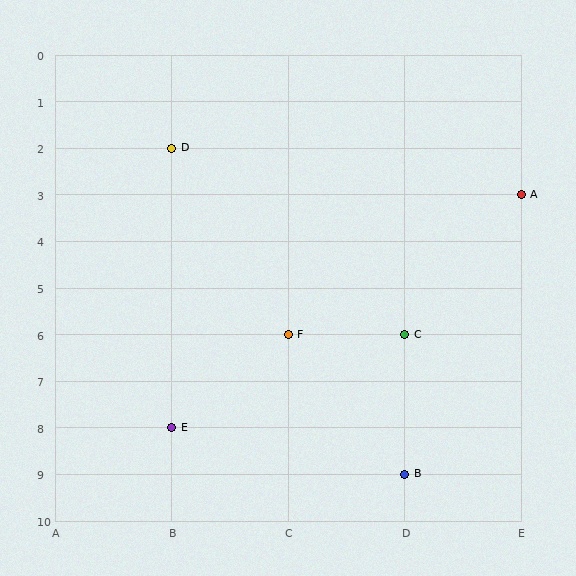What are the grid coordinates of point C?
Point C is at grid coordinates (D, 6).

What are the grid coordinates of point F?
Point F is at grid coordinates (C, 6).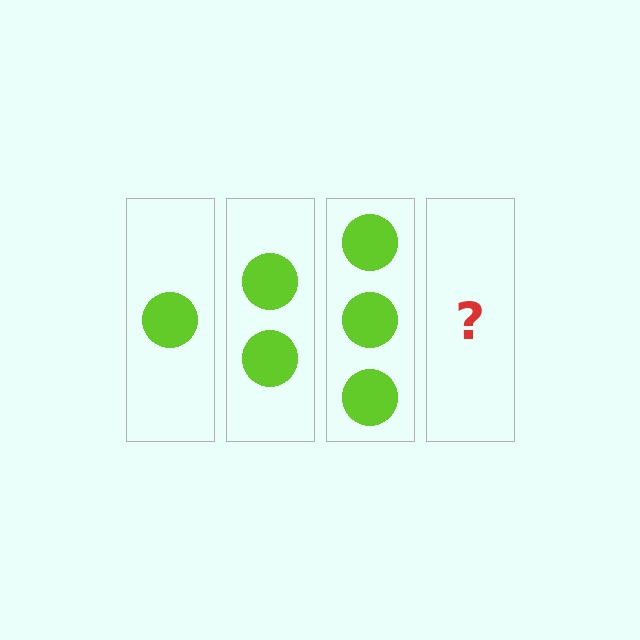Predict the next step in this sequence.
The next step is 4 circles.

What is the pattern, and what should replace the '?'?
The pattern is that each step adds one more circle. The '?' should be 4 circles.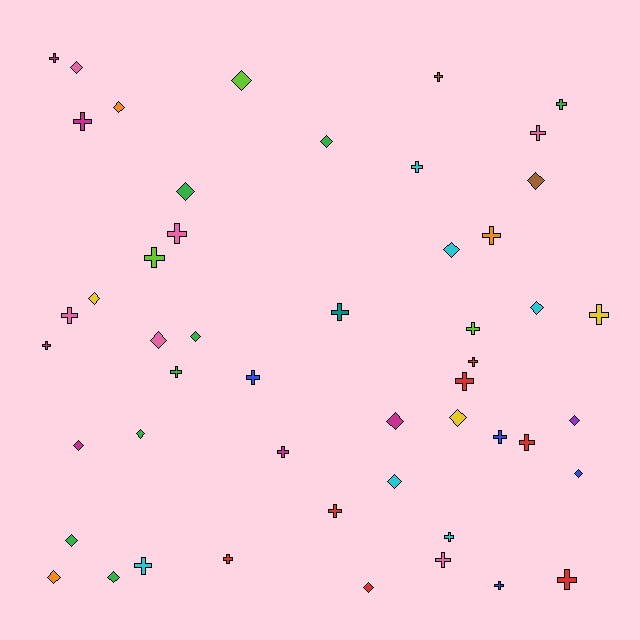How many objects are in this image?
There are 50 objects.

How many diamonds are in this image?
There are 22 diamonds.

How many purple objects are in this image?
There is 1 purple object.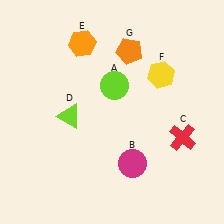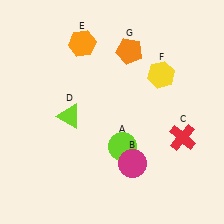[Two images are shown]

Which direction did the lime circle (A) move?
The lime circle (A) moved down.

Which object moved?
The lime circle (A) moved down.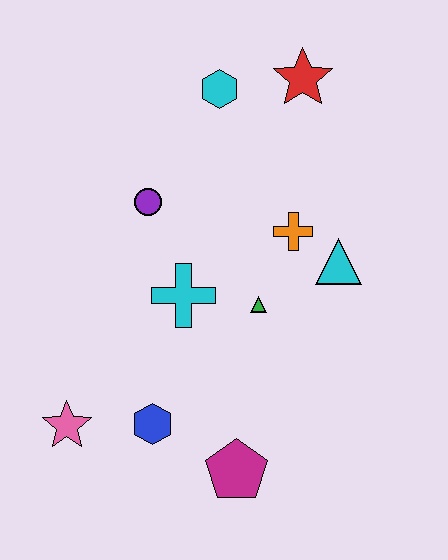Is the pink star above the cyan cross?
No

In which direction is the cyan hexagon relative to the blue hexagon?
The cyan hexagon is above the blue hexagon.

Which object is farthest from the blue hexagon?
The red star is farthest from the blue hexagon.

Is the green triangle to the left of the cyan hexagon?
No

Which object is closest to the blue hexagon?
The pink star is closest to the blue hexagon.